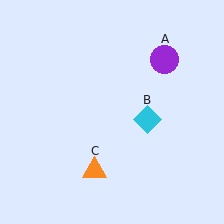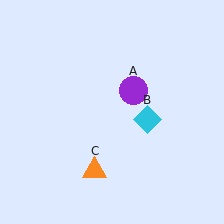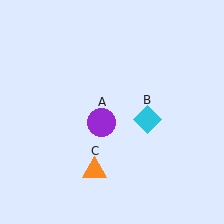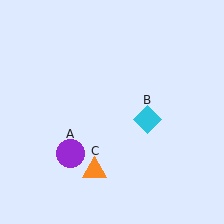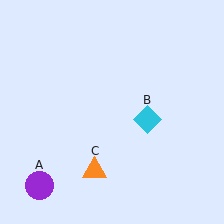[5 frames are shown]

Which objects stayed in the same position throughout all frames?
Cyan diamond (object B) and orange triangle (object C) remained stationary.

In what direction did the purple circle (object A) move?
The purple circle (object A) moved down and to the left.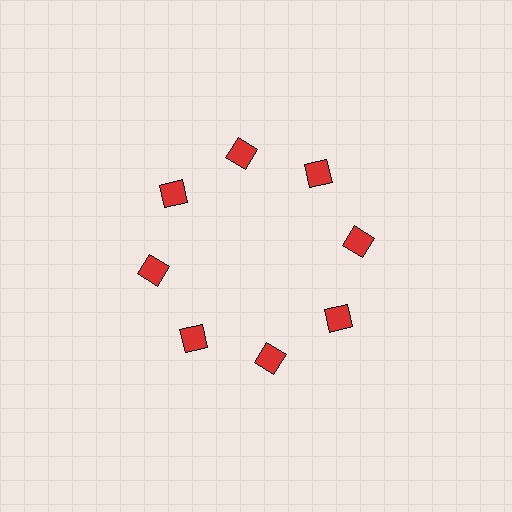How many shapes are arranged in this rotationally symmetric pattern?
There are 8 shapes, arranged in 8 groups of 1.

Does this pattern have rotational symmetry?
Yes, this pattern has 8-fold rotational symmetry. It looks the same after rotating 45 degrees around the center.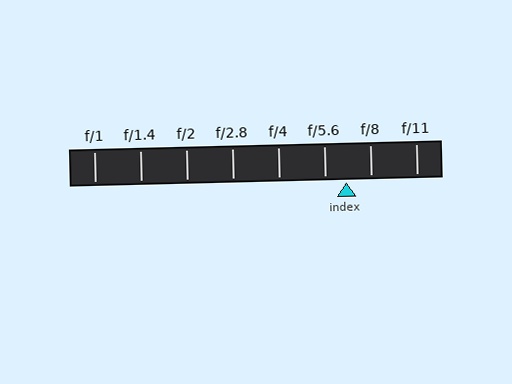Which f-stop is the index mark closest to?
The index mark is closest to f/5.6.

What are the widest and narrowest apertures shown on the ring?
The widest aperture shown is f/1 and the narrowest is f/11.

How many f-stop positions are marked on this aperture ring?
There are 8 f-stop positions marked.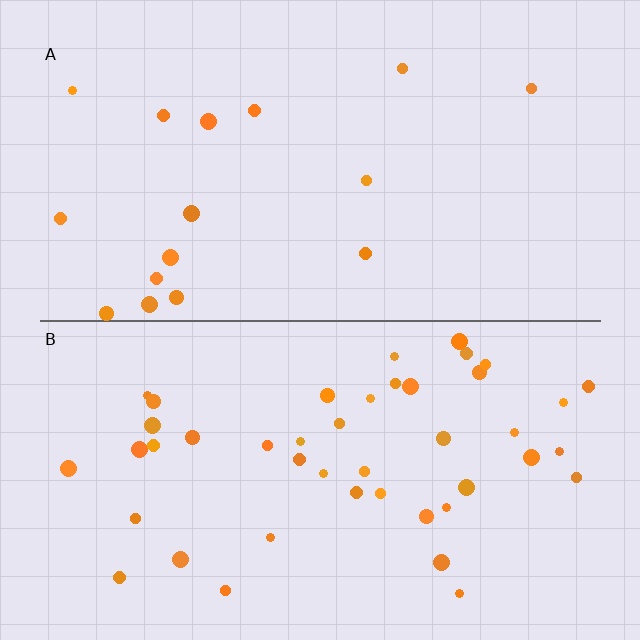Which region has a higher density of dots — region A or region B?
B (the bottom).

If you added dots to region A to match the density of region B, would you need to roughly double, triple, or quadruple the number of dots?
Approximately triple.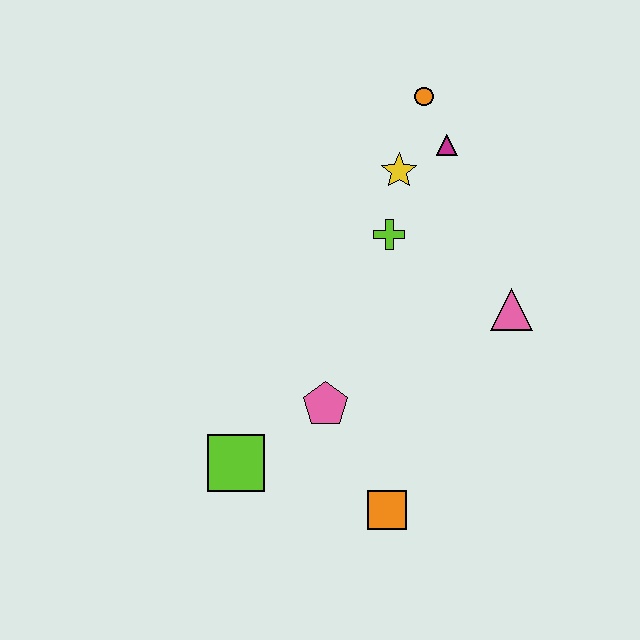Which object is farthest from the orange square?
The orange circle is farthest from the orange square.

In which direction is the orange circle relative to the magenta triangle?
The orange circle is above the magenta triangle.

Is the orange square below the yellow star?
Yes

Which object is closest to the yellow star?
The magenta triangle is closest to the yellow star.